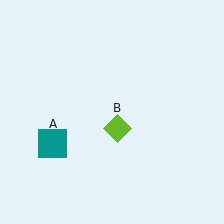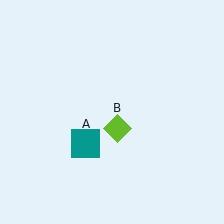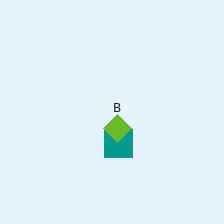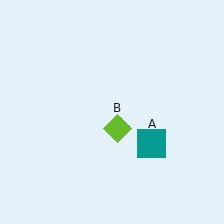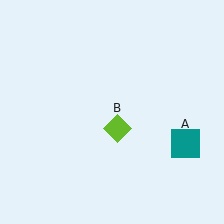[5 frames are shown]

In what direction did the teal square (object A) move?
The teal square (object A) moved right.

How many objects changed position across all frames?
1 object changed position: teal square (object A).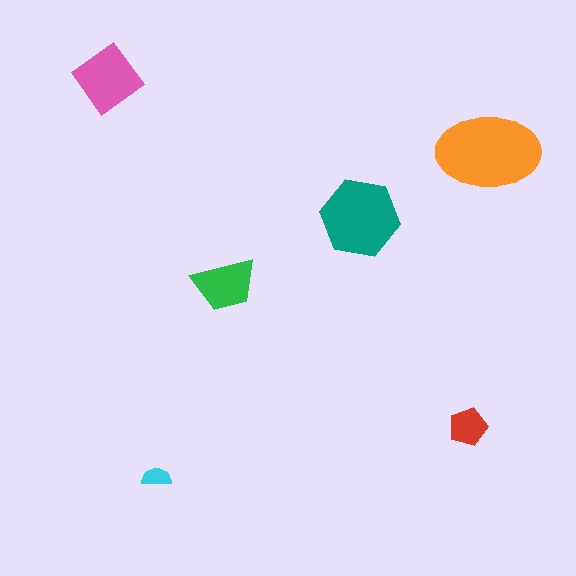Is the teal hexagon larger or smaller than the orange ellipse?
Smaller.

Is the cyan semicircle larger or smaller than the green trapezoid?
Smaller.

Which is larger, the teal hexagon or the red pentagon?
The teal hexagon.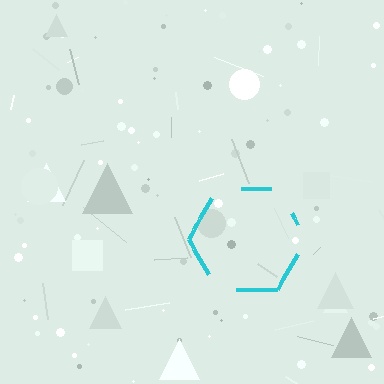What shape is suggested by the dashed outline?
The dashed outline suggests a hexagon.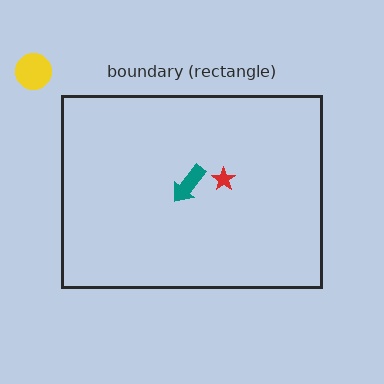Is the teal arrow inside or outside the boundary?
Inside.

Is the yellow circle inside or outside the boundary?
Outside.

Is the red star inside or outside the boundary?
Inside.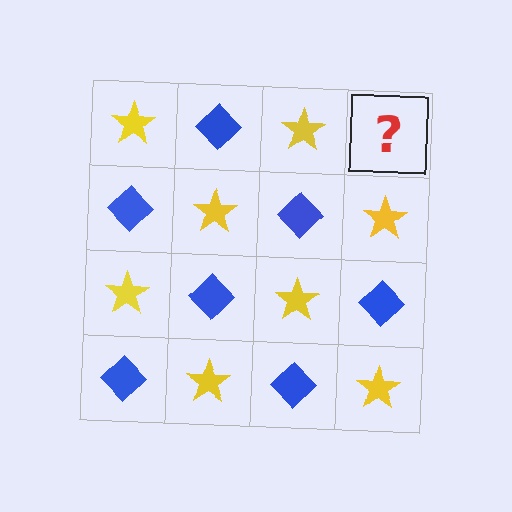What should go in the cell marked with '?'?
The missing cell should contain a blue diamond.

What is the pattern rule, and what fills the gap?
The rule is that it alternates yellow star and blue diamond in a checkerboard pattern. The gap should be filled with a blue diamond.